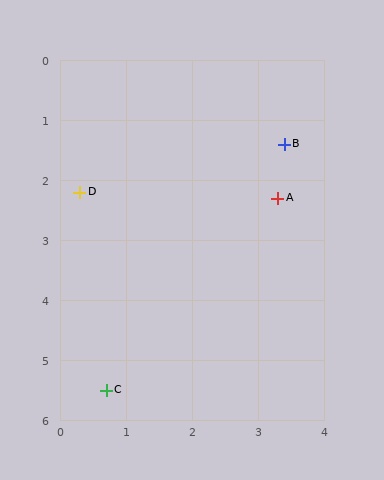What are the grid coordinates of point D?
Point D is at approximately (0.3, 2.2).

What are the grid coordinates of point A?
Point A is at approximately (3.3, 2.3).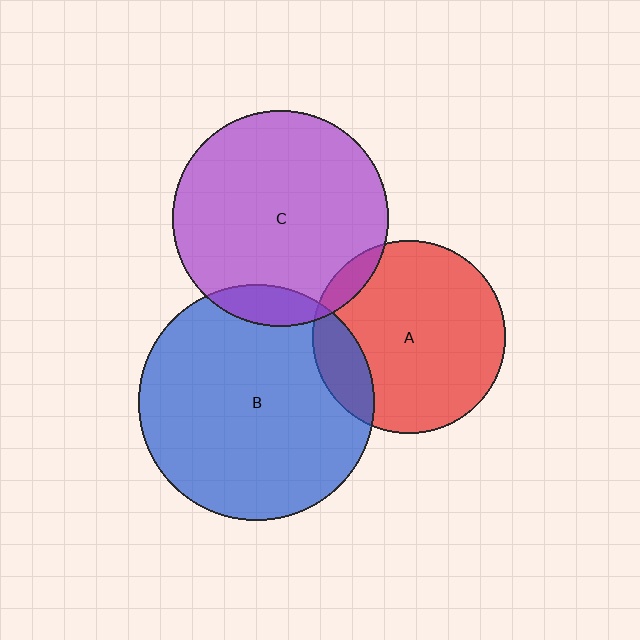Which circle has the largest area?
Circle B (blue).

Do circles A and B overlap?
Yes.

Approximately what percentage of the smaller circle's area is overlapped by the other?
Approximately 15%.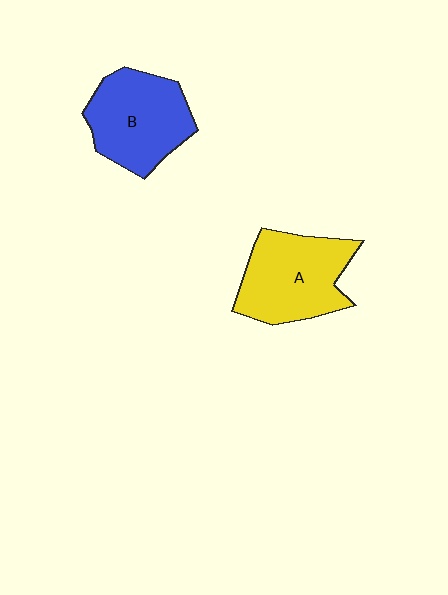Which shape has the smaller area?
Shape B (blue).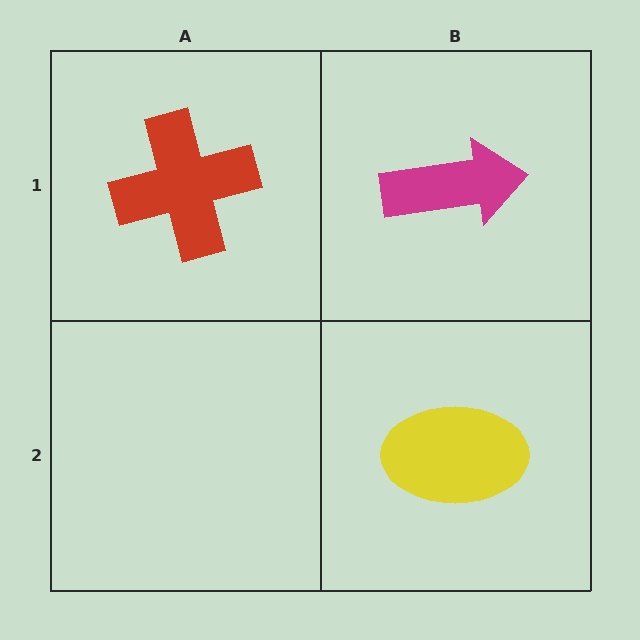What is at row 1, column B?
A magenta arrow.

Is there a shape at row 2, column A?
No, that cell is empty.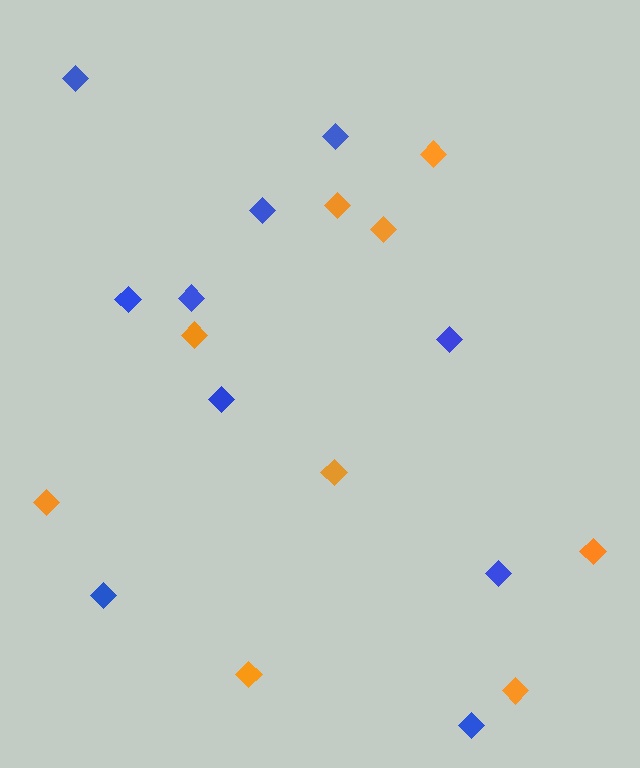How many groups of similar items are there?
There are 2 groups: one group of orange diamonds (9) and one group of blue diamonds (10).